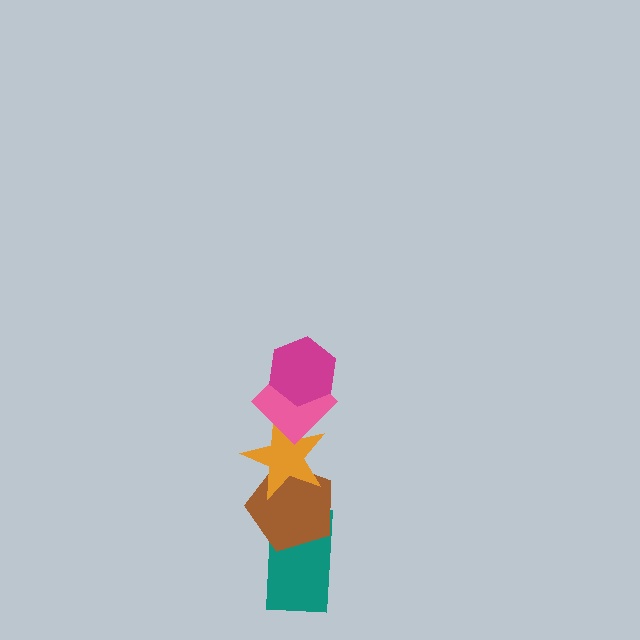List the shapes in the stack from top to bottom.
From top to bottom: the magenta hexagon, the pink diamond, the orange star, the brown pentagon, the teal rectangle.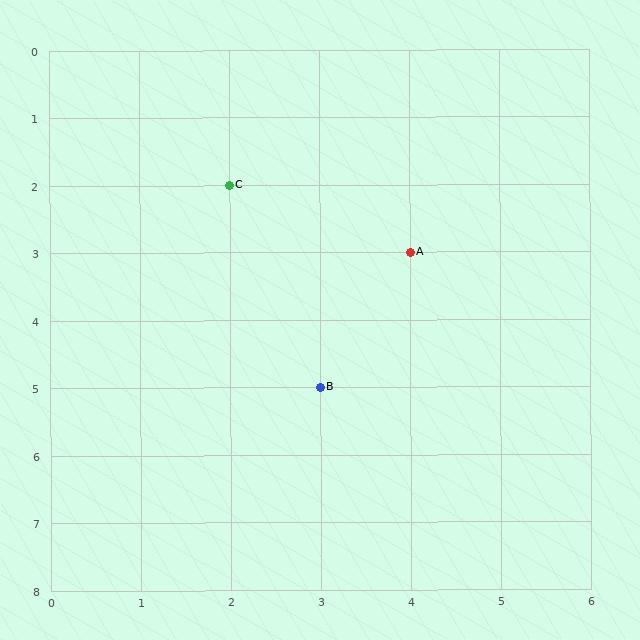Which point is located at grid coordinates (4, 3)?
Point A is at (4, 3).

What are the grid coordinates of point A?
Point A is at grid coordinates (4, 3).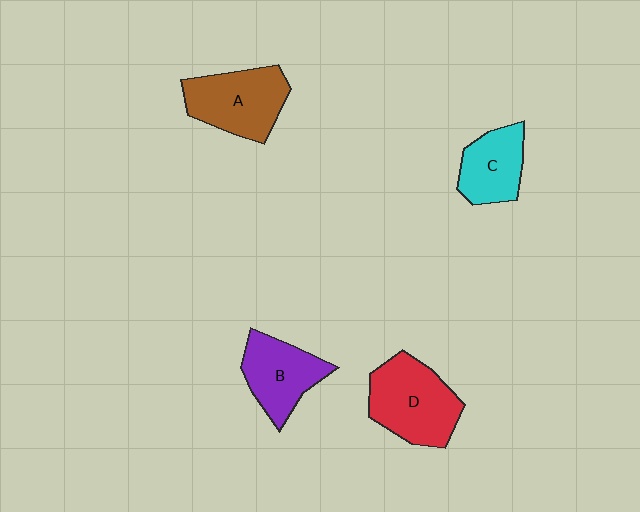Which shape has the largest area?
Shape D (red).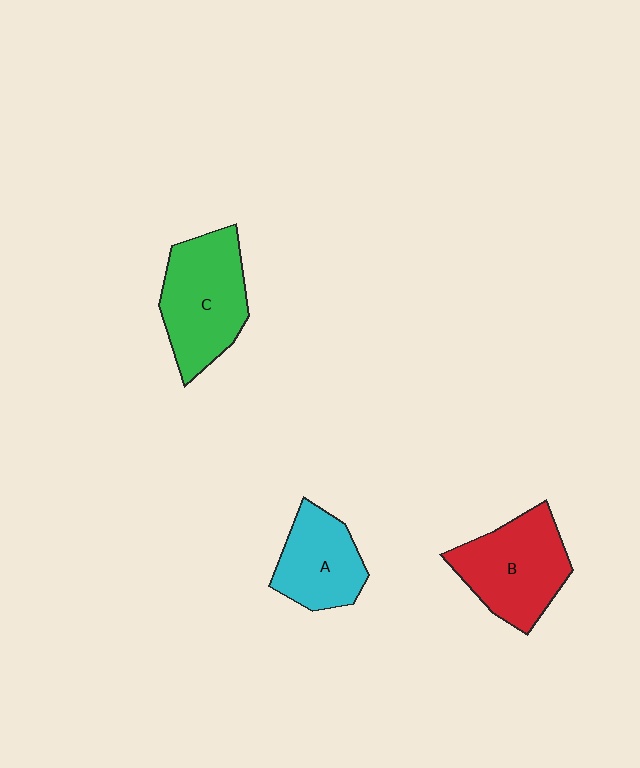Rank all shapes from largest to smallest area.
From largest to smallest: C (green), B (red), A (cyan).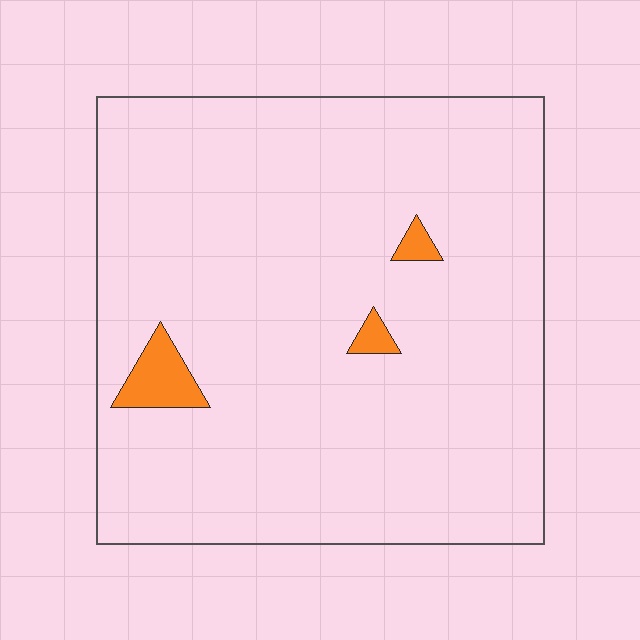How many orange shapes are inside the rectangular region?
3.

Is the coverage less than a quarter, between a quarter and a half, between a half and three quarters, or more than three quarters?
Less than a quarter.